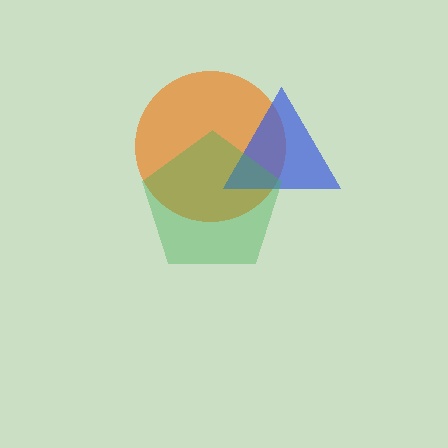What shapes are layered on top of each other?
The layered shapes are: an orange circle, a blue triangle, a green pentagon.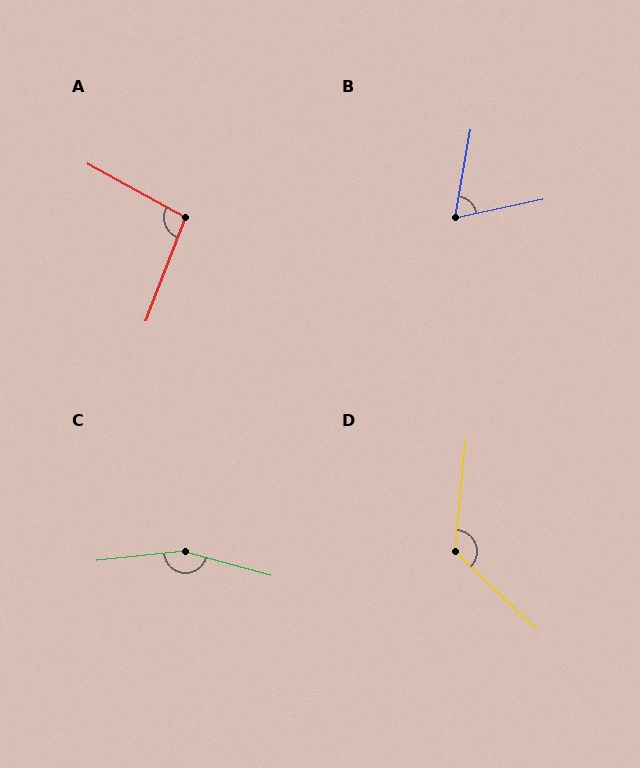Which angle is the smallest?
B, at approximately 68 degrees.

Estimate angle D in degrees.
Approximately 129 degrees.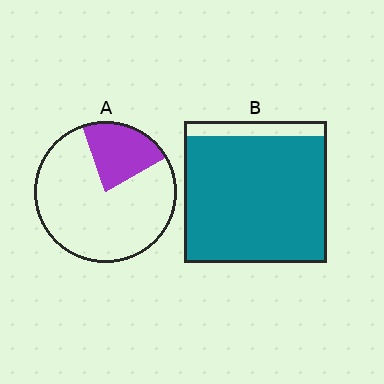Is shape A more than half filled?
No.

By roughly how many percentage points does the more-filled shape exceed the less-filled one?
By roughly 65 percentage points (B over A).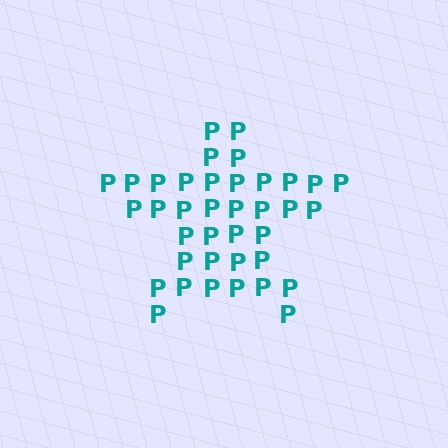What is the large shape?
The large shape is a star.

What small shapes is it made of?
It is made of small letter P's.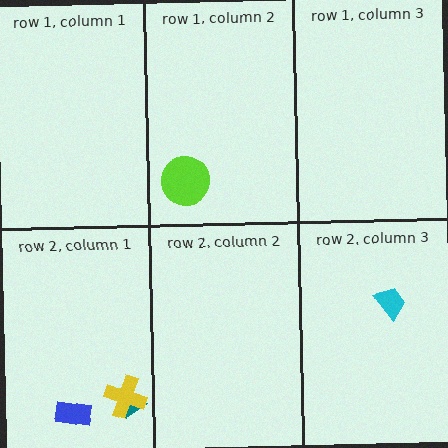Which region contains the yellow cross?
The row 2, column 1 region.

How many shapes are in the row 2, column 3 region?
1.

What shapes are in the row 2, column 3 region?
The cyan trapezoid.